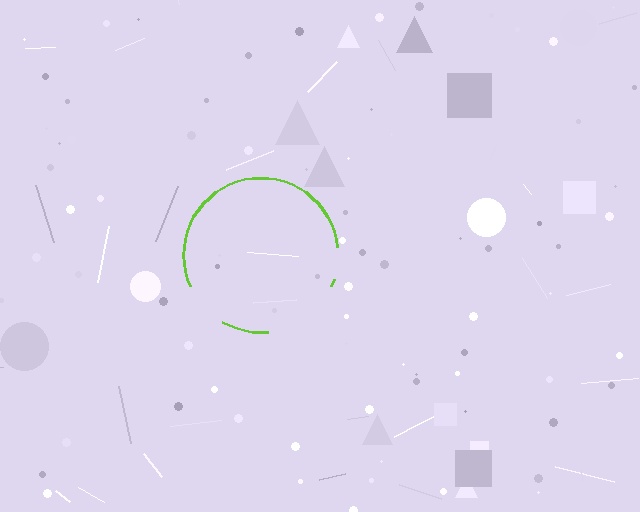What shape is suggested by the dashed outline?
The dashed outline suggests a circle.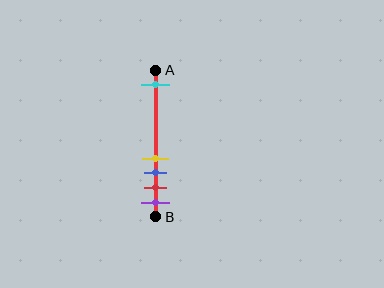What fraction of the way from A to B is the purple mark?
The purple mark is approximately 90% (0.9) of the way from A to B.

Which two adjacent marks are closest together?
The yellow and blue marks are the closest adjacent pair.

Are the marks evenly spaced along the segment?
No, the marks are not evenly spaced.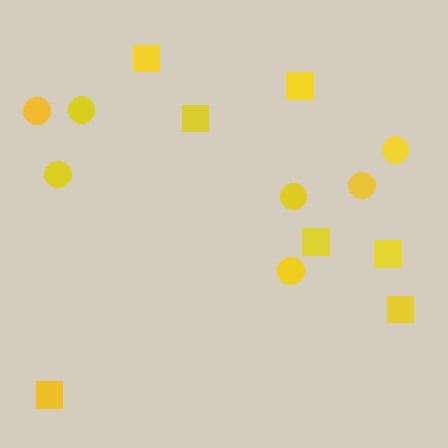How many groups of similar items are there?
There are 2 groups: one group of circles (7) and one group of squares (7).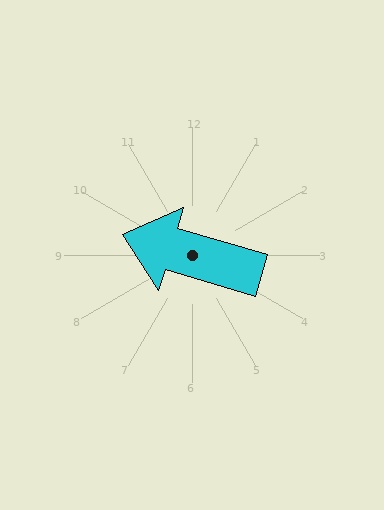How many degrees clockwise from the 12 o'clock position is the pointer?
Approximately 286 degrees.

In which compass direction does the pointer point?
West.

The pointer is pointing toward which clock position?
Roughly 10 o'clock.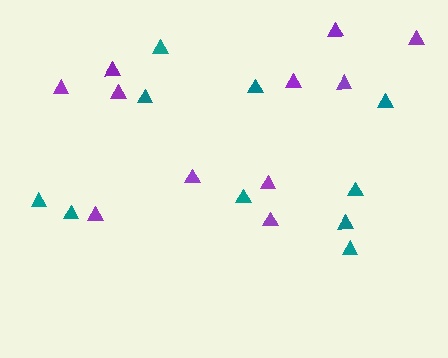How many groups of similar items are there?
There are 2 groups: one group of teal triangles (10) and one group of purple triangles (11).